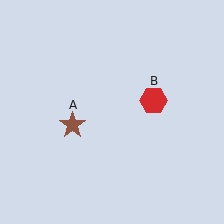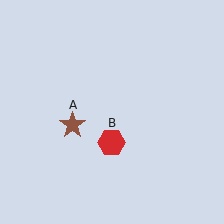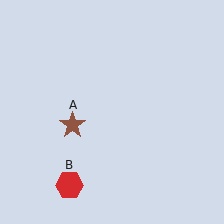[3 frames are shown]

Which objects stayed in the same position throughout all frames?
Brown star (object A) remained stationary.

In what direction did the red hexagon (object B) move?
The red hexagon (object B) moved down and to the left.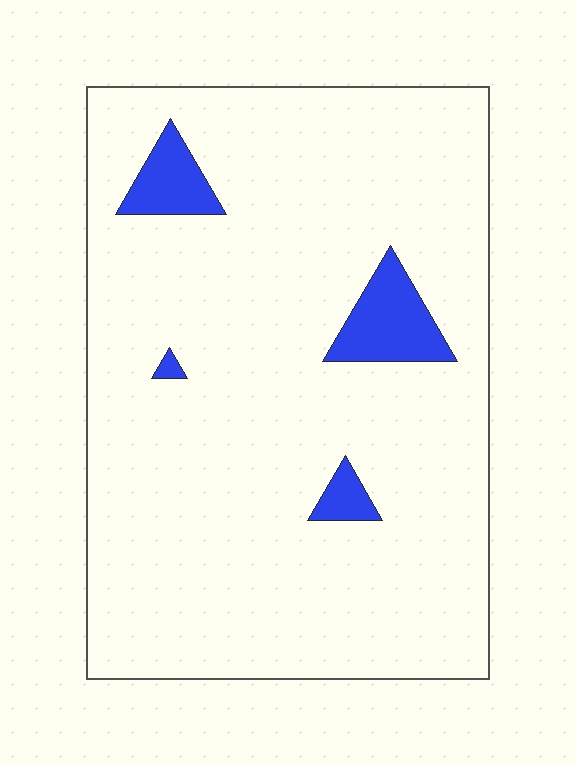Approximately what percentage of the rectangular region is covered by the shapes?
Approximately 5%.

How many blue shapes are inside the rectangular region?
4.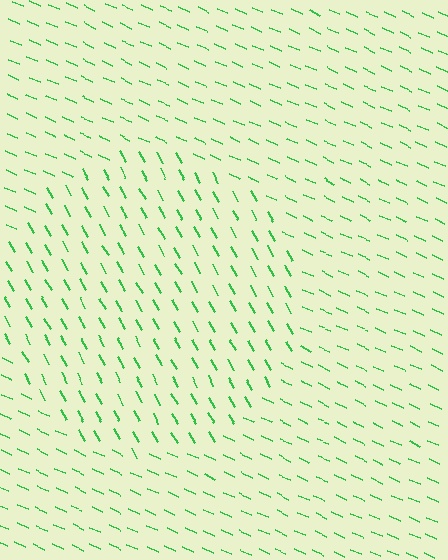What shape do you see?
I see a circle.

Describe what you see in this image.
The image is filled with small green line segments. A circle region in the image has lines oriented differently from the surrounding lines, creating a visible texture boundary.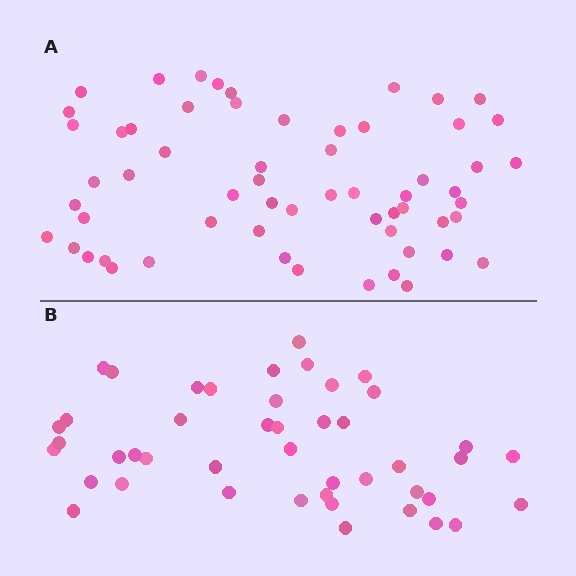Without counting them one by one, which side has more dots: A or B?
Region A (the top region) has more dots.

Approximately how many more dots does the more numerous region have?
Region A has approximately 15 more dots than region B.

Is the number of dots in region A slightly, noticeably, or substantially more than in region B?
Region A has noticeably more, but not dramatically so. The ratio is roughly 1.3 to 1.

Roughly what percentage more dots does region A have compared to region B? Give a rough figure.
About 35% more.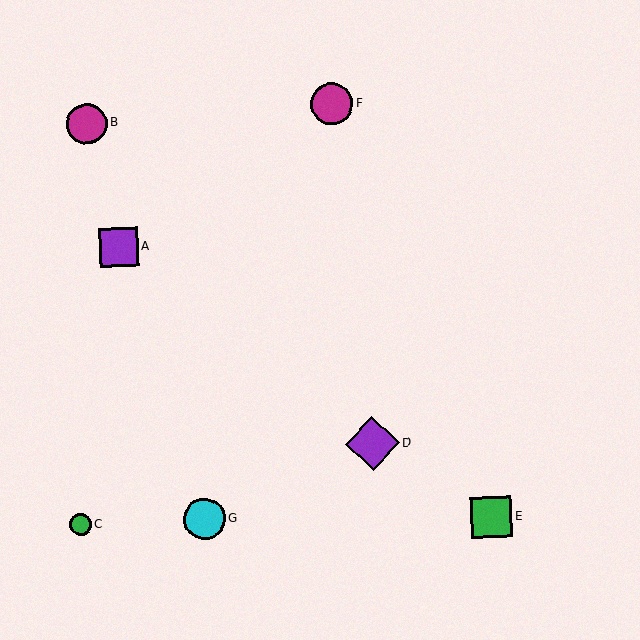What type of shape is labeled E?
Shape E is a green square.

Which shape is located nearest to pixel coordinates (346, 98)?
The magenta circle (labeled F) at (332, 104) is nearest to that location.